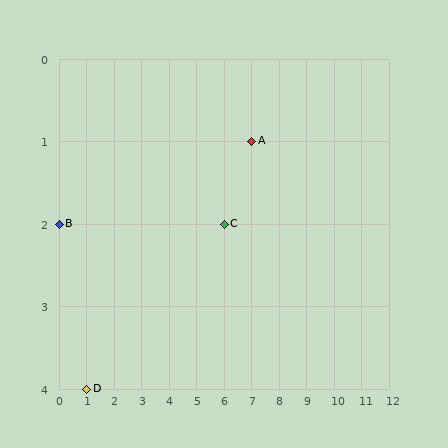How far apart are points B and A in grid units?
Points B and A are 7 columns and 1 row apart (about 7.1 grid units diagonally).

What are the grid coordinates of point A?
Point A is at grid coordinates (7, 1).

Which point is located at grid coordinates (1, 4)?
Point D is at (1, 4).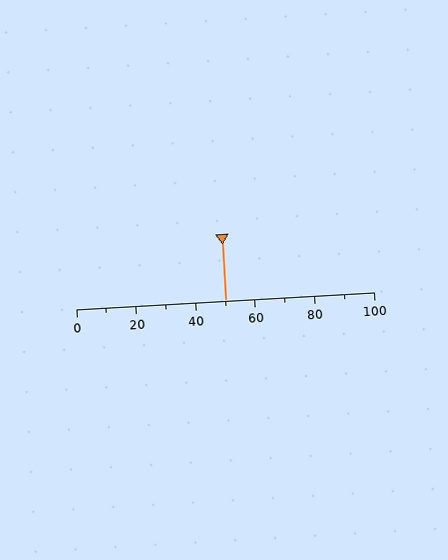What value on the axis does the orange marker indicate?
The marker indicates approximately 50.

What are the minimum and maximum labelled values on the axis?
The axis runs from 0 to 100.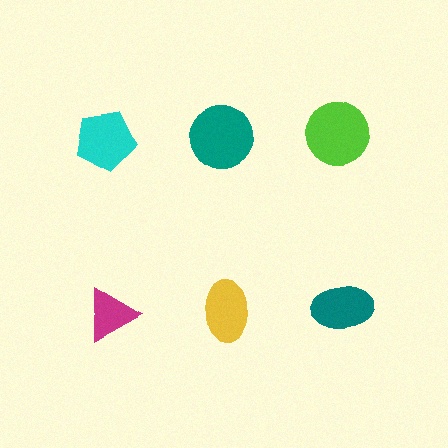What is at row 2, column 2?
A yellow ellipse.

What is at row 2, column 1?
A magenta triangle.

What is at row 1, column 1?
A cyan pentagon.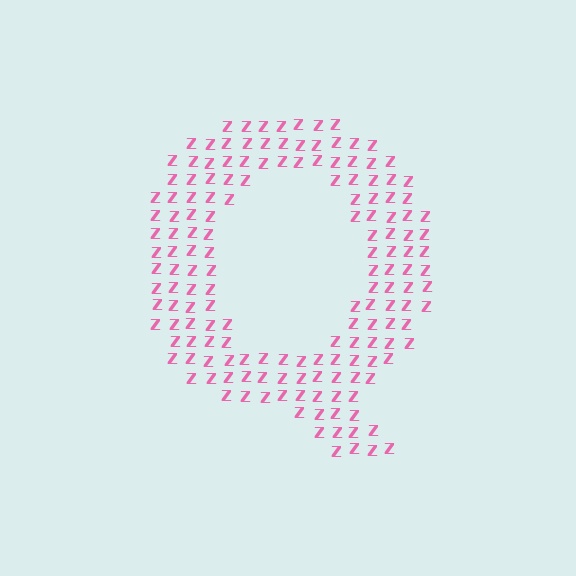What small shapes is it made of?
It is made of small letter Z's.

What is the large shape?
The large shape is the letter Q.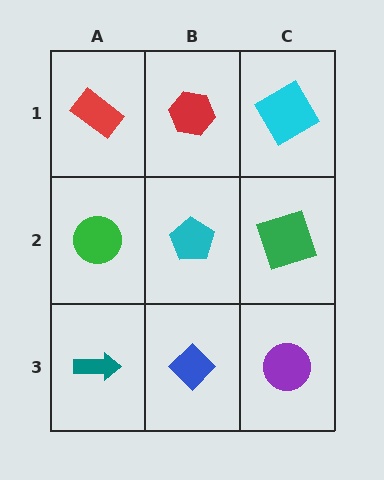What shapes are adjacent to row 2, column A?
A red rectangle (row 1, column A), a teal arrow (row 3, column A), a cyan pentagon (row 2, column B).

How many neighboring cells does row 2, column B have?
4.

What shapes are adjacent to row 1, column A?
A green circle (row 2, column A), a red hexagon (row 1, column B).